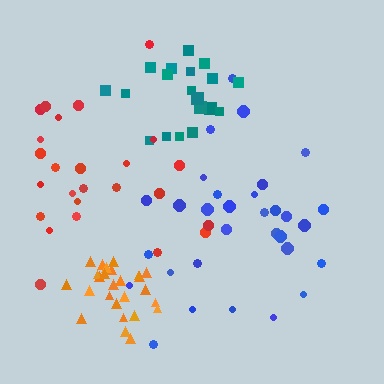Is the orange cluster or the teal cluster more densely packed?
Orange.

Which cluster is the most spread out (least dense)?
Red.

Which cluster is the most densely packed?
Orange.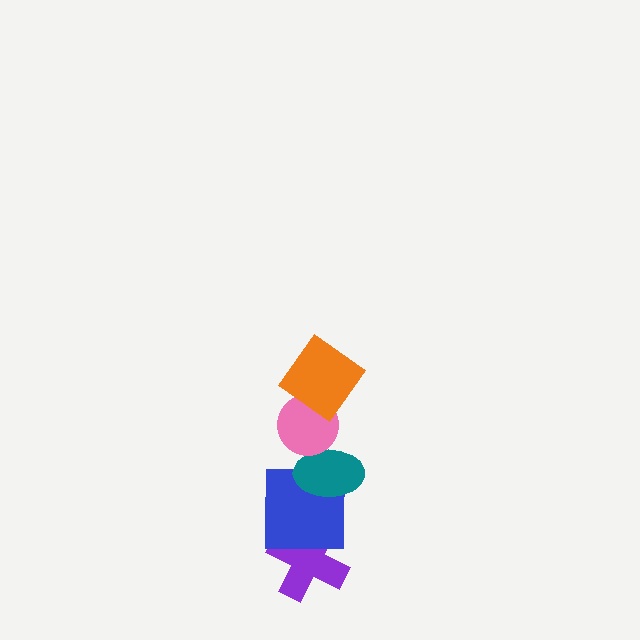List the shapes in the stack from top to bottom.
From top to bottom: the orange diamond, the pink circle, the teal ellipse, the blue square, the purple cross.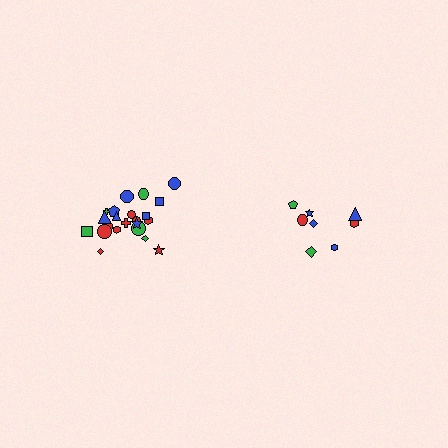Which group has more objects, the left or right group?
The left group.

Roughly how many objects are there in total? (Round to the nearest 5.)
Roughly 30 objects in total.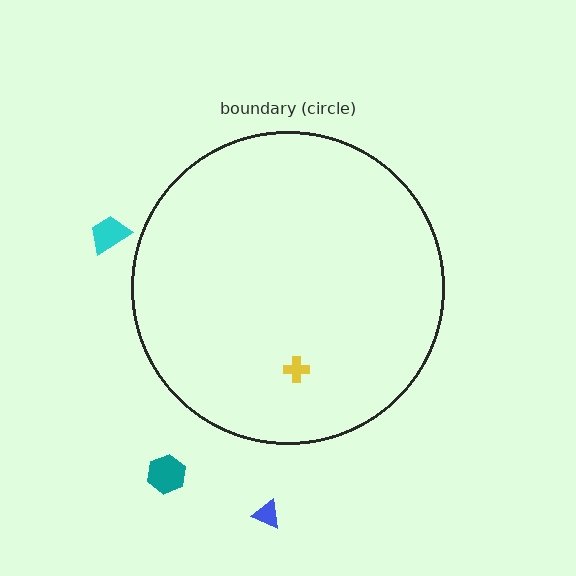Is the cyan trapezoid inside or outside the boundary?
Outside.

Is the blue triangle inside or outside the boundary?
Outside.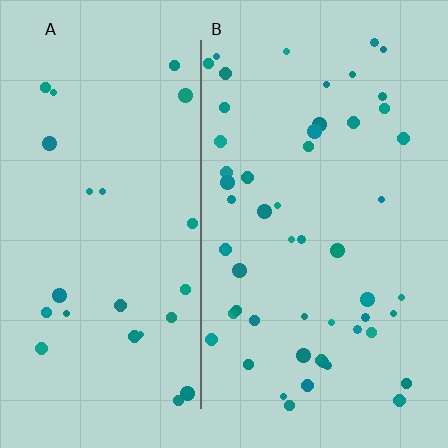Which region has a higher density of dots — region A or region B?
B (the right).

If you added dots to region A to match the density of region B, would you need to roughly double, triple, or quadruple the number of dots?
Approximately double.